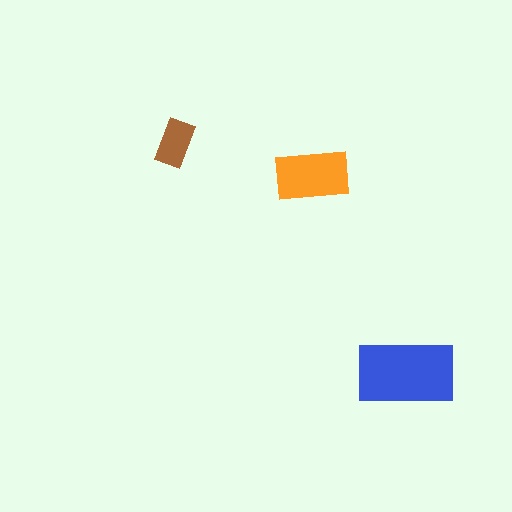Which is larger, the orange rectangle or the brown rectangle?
The orange one.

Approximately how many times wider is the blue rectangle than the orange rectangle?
About 1.5 times wider.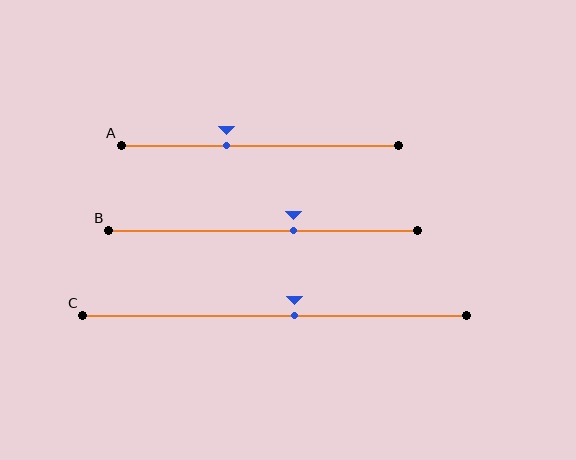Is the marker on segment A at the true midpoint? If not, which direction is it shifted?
No, the marker on segment A is shifted to the left by about 12% of the segment length.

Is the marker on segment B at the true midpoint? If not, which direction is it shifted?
No, the marker on segment B is shifted to the right by about 10% of the segment length.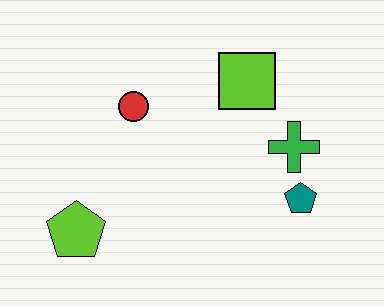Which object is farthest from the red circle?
The teal pentagon is farthest from the red circle.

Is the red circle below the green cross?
No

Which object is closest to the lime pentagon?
The red circle is closest to the lime pentagon.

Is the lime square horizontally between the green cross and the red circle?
Yes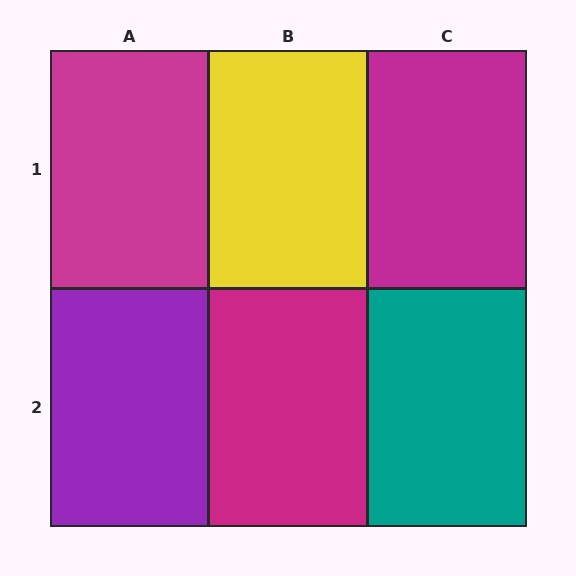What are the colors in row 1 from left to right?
Magenta, yellow, magenta.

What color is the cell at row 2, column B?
Magenta.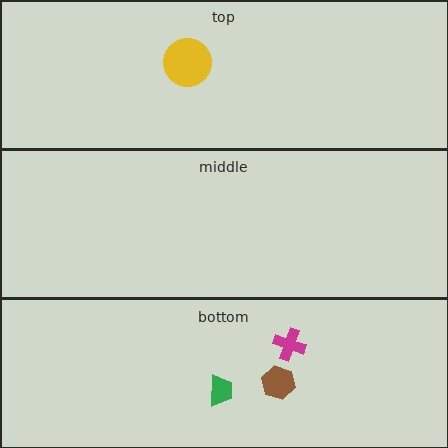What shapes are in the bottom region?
The brown hexagon, the magenta cross, the green trapezoid.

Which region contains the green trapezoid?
The bottom region.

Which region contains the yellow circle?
The top region.